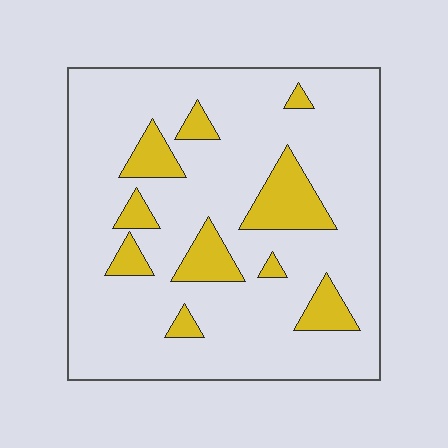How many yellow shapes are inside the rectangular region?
10.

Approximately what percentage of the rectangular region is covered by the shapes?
Approximately 15%.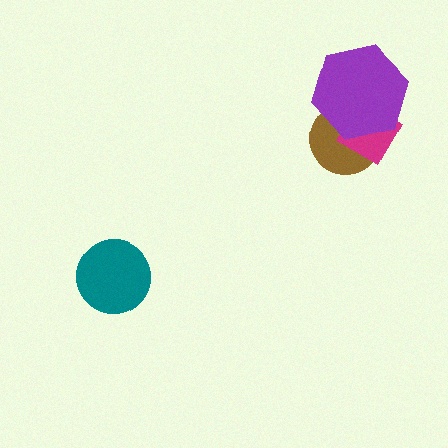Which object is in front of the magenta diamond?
The purple hexagon is in front of the magenta diamond.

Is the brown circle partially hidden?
Yes, it is partially covered by another shape.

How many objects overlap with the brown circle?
2 objects overlap with the brown circle.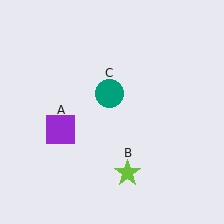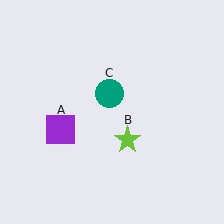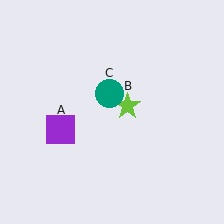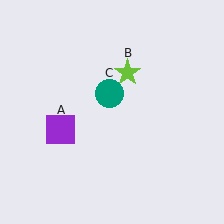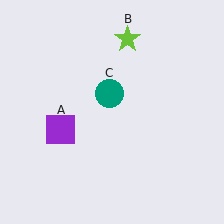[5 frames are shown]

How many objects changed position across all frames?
1 object changed position: lime star (object B).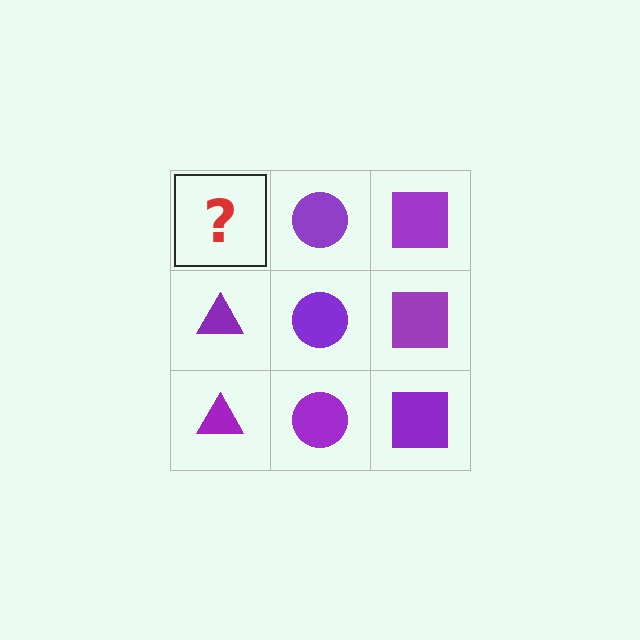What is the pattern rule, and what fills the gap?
The rule is that each column has a consistent shape. The gap should be filled with a purple triangle.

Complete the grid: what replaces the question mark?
The question mark should be replaced with a purple triangle.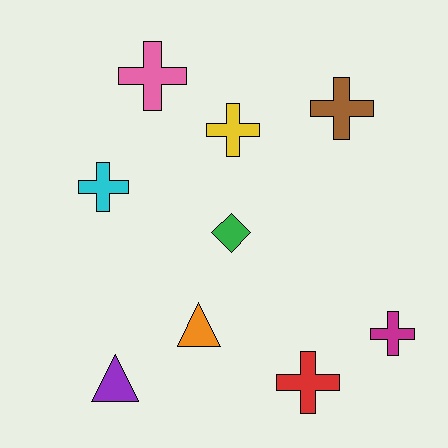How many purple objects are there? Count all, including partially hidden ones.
There is 1 purple object.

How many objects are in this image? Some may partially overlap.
There are 9 objects.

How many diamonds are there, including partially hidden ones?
There is 1 diamond.